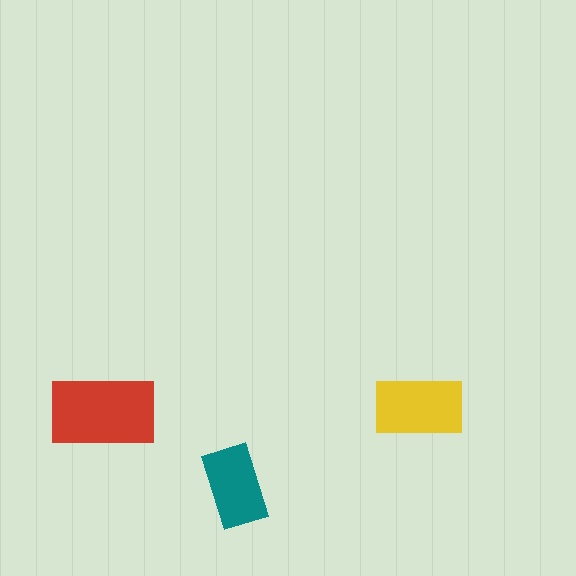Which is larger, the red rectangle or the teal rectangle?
The red one.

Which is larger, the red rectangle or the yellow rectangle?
The red one.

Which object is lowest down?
The teal rectangle is bottommost.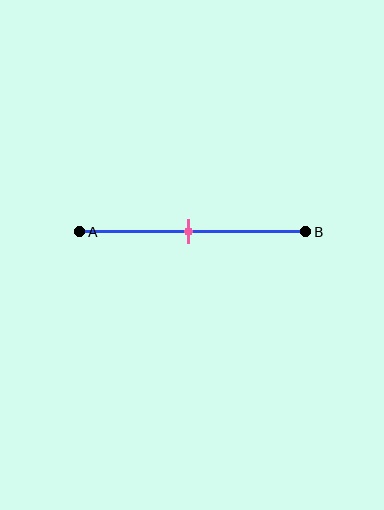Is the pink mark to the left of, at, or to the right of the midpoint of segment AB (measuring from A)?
The pink mark is approximately at the midpoint of segment AB.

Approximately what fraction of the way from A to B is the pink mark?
The pink mark is approximately 50% of the way from A to B.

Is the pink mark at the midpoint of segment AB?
Yes, the mark is approximately at the midpoint.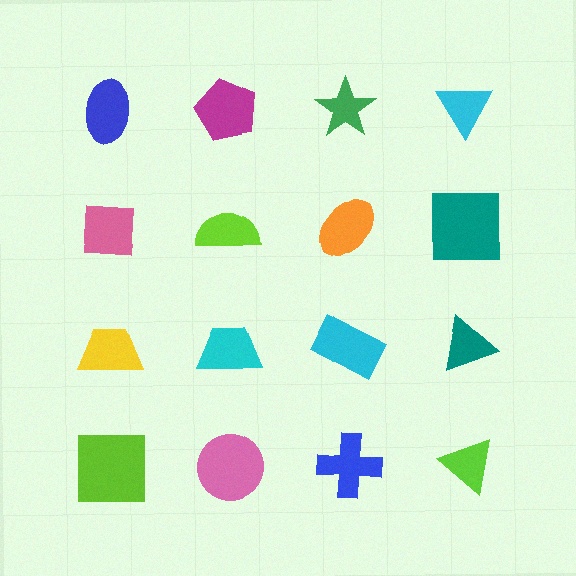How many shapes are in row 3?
4 shapes.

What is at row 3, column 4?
A teal triangle.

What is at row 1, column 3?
A green star.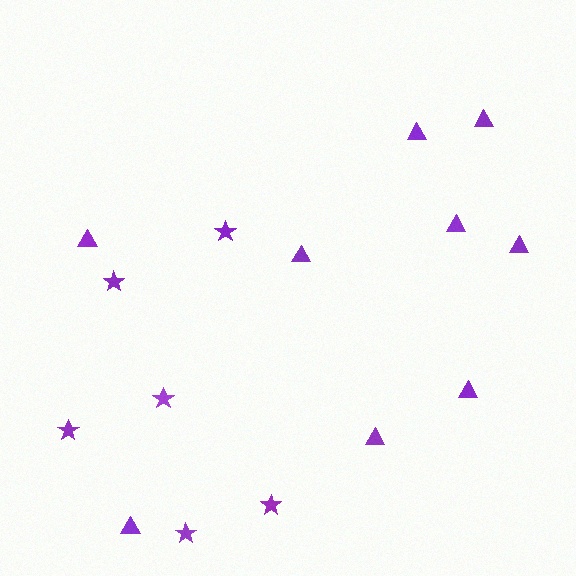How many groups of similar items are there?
There are 2 groups: one group of triangles (9) and one group of stars (6).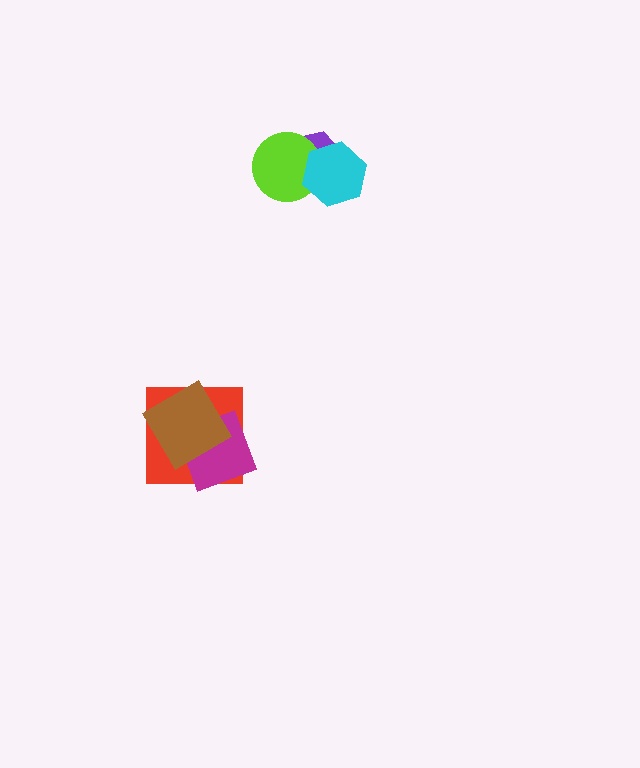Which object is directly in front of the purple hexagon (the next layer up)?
The lime circle is directly in front of the purple hexagon.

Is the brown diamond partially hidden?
No, no other shape covers it.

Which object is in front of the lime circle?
The cyan hexagon is in front of the lime circle.